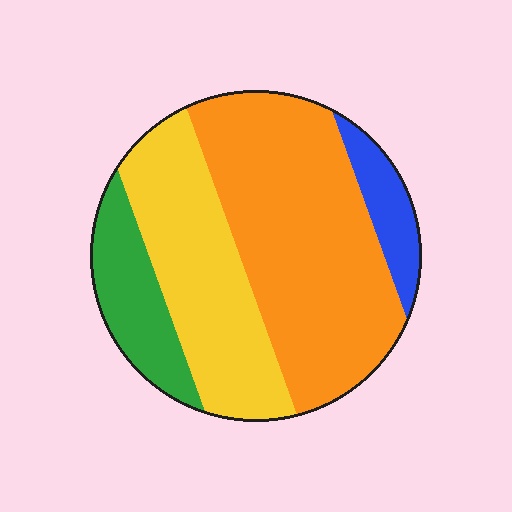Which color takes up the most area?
Orange, at roughly 50%.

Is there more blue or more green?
Green.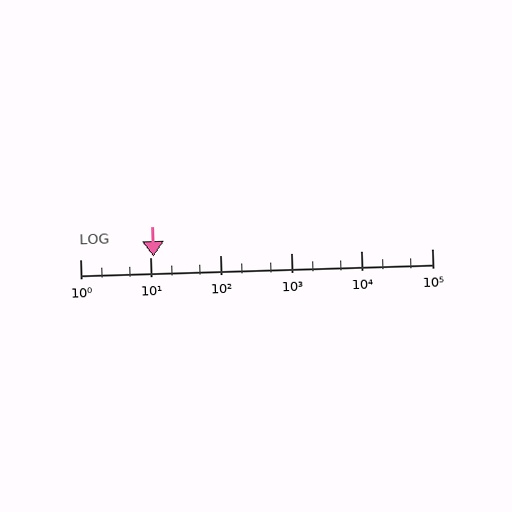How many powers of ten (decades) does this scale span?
The scale spans 5 decades, from 1 to 100000.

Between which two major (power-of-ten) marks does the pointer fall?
The pointer is between 10 and 100.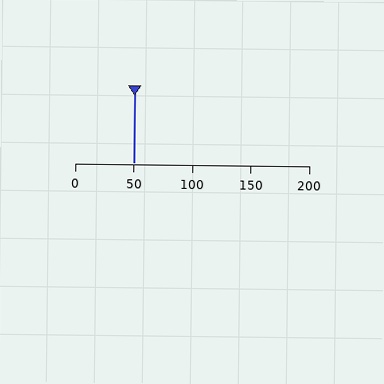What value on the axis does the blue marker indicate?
The marker indicates approximately 50.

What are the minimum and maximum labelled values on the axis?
The axis runs from 0 to 200.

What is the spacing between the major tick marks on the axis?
The major ticks are spaced 50 apart.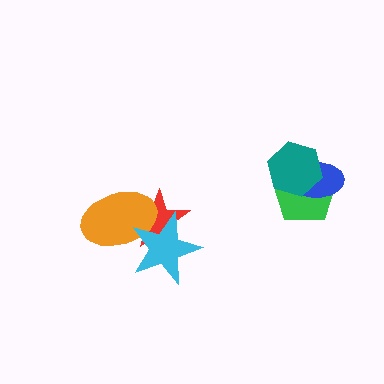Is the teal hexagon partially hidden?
No, no other shape covers it.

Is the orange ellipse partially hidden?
Yes, it is partially covered by another shape.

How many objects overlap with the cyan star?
2 objects overlap with the cyan star.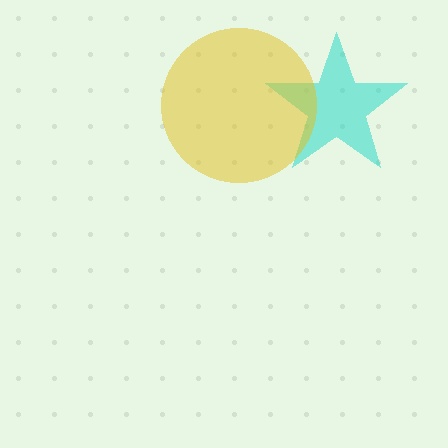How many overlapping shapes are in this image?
There are 2 overlapping shapes in the image.